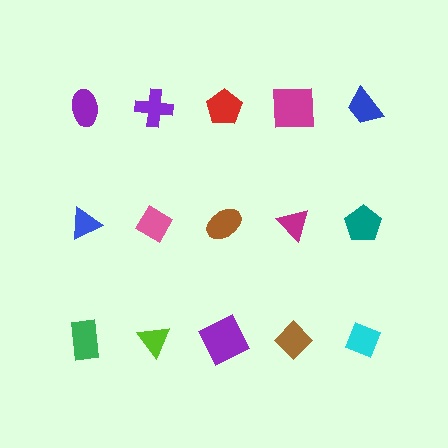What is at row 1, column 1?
A purple ellipse.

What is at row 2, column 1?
A blue triangle.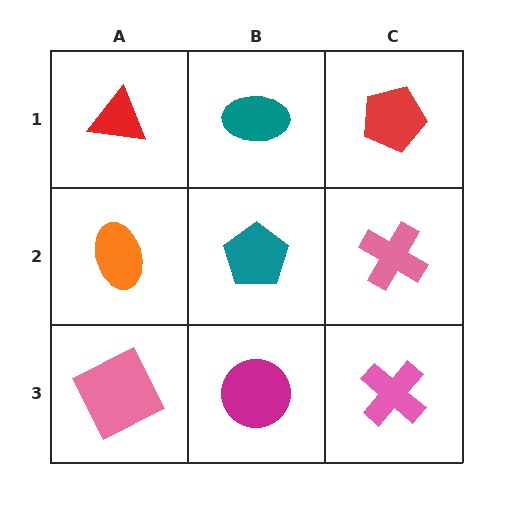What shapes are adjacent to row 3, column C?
A pink cross (row 2, column C), a magenta circle (row 3, column B).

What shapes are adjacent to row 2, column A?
A red triangle (row 1, column A), a pink square (row 3, column A), a teal pentagon (row 2, column B).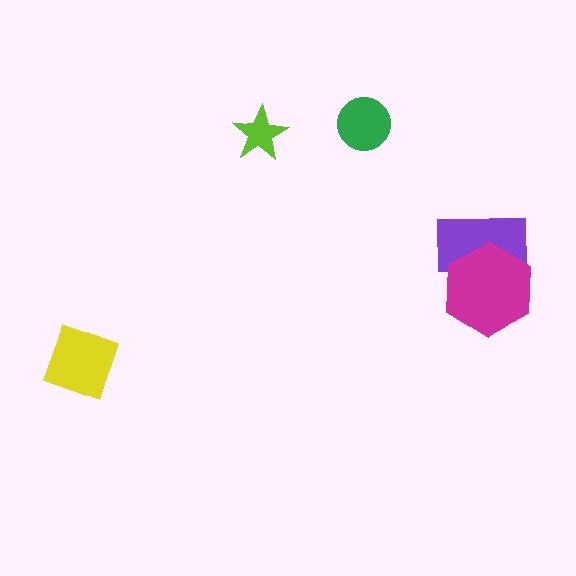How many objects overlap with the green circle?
0 objects overlap with the green circle.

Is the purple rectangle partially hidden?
Yes, it is partially covered by another shape.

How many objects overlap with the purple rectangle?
1 object overlaps with the purple rectangle.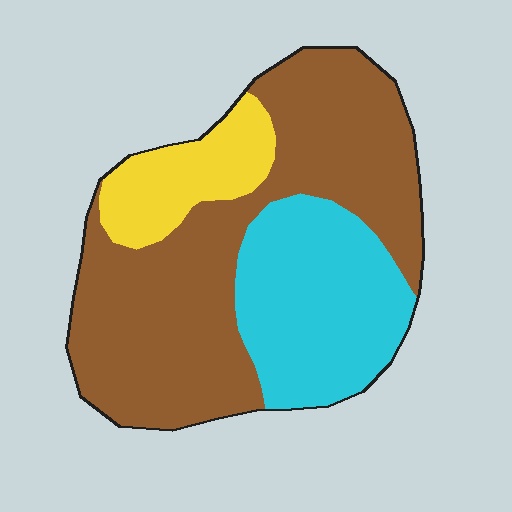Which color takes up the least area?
Yellow, at roughly 15%.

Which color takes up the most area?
Brown, at roughly 55%.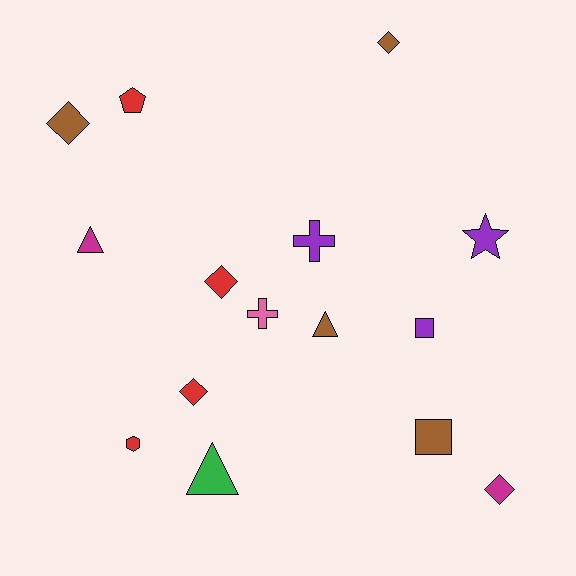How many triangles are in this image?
There are 3 triangles.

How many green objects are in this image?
There is 1 green object.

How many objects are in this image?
There are 15 objects.